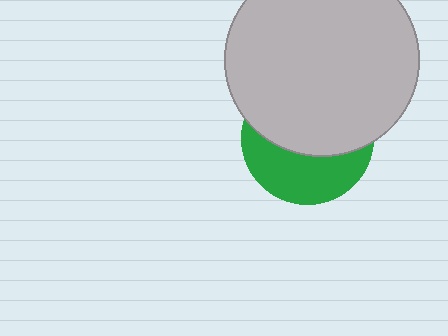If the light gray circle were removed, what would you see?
You would see the complete green circle.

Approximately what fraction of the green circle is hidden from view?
Roughly 59% of the green circle is hidden behind the light gray circle.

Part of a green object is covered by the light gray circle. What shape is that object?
It is a circle.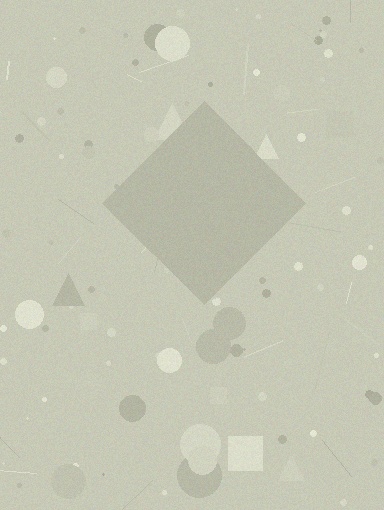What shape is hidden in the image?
A diamond is hidden in the image.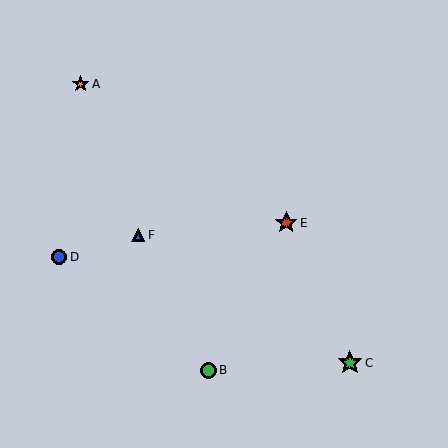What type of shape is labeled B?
Shape B is a green circle.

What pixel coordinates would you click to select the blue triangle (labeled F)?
Click at (138, 235) to select the blue triangle F.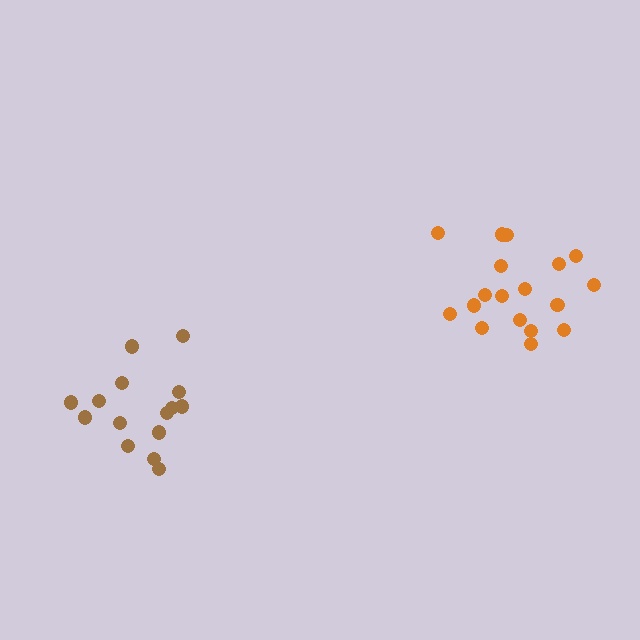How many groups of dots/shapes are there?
There are 2 groups.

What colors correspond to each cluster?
The clusters are colored: brown, orange.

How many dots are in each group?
Group 1: 15 dots, Group 2: 18 dots (33 total).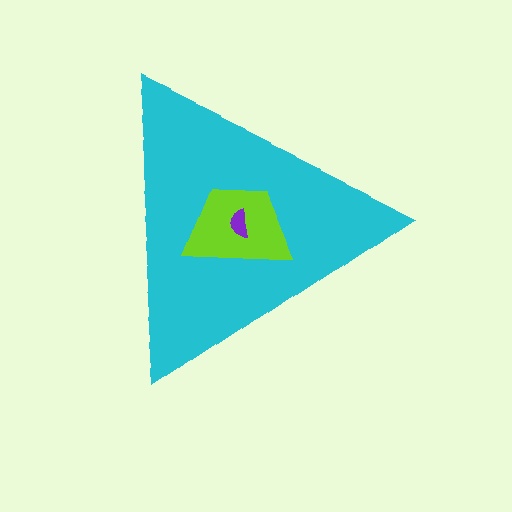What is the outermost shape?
The cyan triangle.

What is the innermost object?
The purple semicircle.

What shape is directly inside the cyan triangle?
The lime trapezoid.